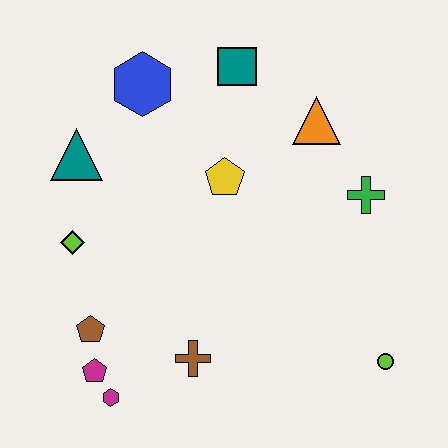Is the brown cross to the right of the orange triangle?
No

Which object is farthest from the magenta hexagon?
The teal square is farthest from the magenta hexagon.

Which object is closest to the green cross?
The orange triangle is closest to the green cross.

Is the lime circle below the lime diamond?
Yes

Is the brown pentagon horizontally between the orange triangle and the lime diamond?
Yes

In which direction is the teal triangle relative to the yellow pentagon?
The teal triangle is to the left of the yellow pentagon.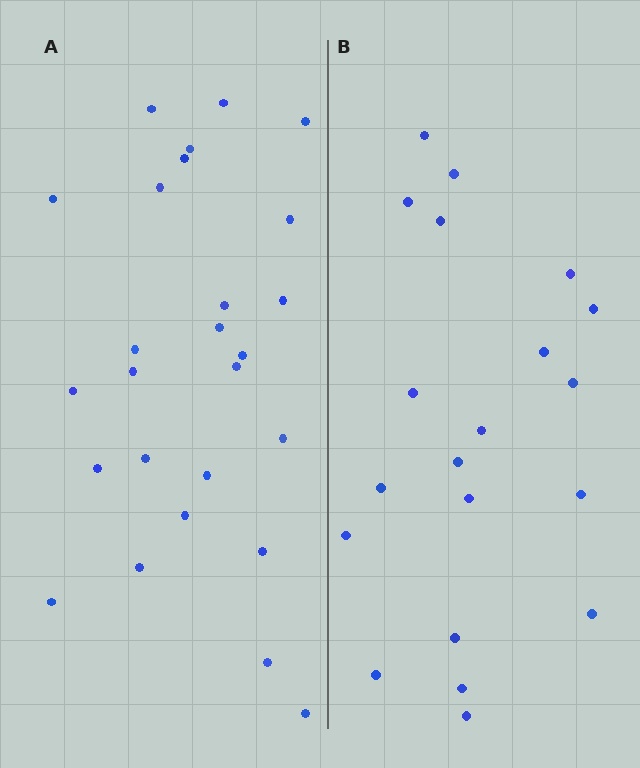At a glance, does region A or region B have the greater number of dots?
Region A (the left region) has more dots.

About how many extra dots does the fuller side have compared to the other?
Region A has about 6 more dots than region B.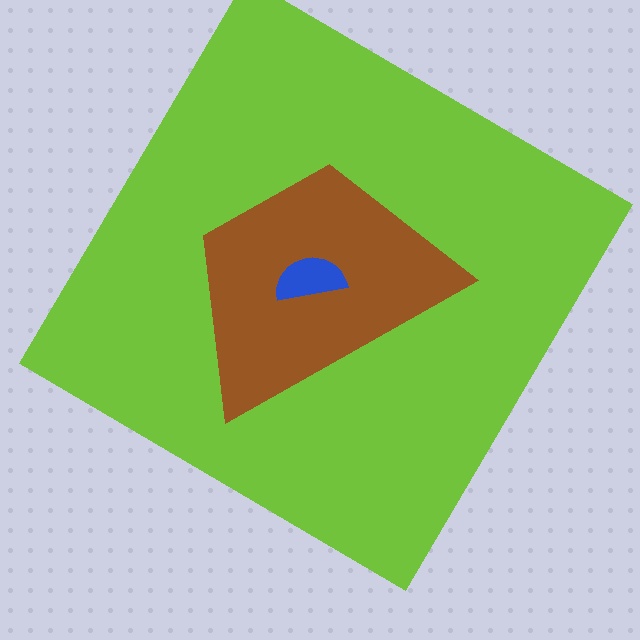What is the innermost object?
The blue semicircle.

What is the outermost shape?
The lime diamond.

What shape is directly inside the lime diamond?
The brown trapezoid.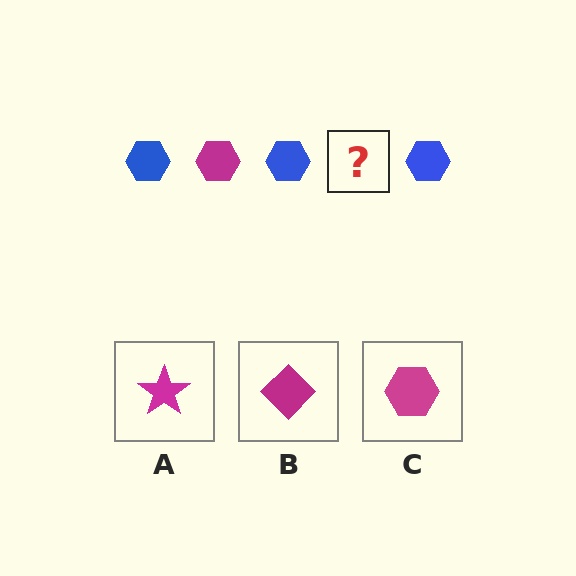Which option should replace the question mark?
Option C.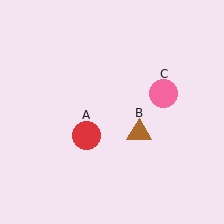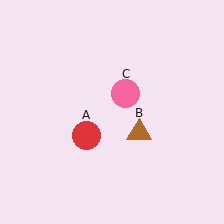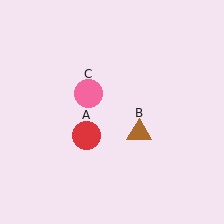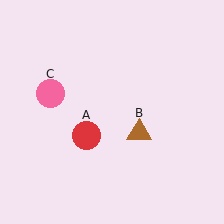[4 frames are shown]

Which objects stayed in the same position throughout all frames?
Red circle (object A) and brown triangle (object B) remained stationary.